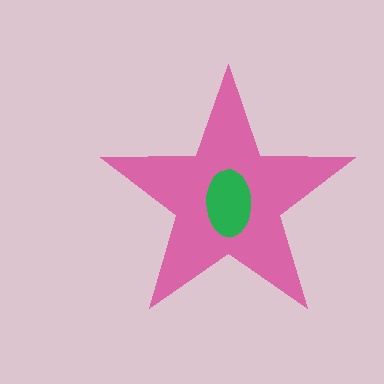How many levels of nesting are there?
2.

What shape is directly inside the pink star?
The green ellipse.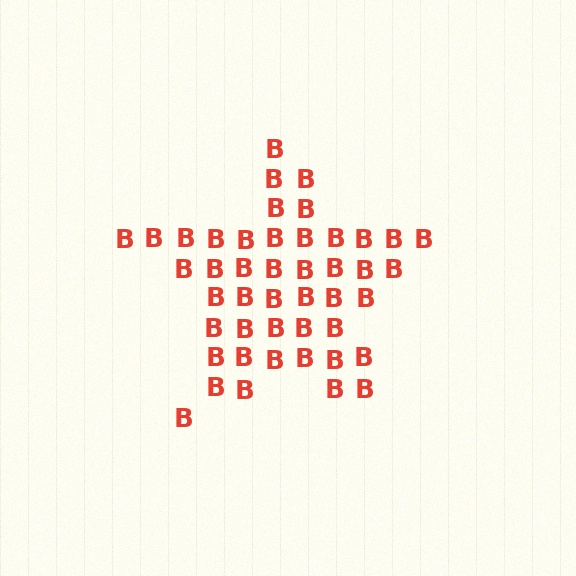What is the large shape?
The large shape is a star.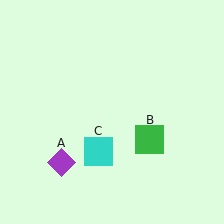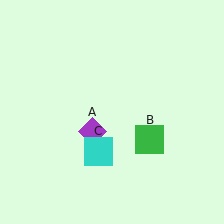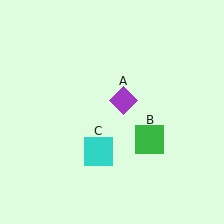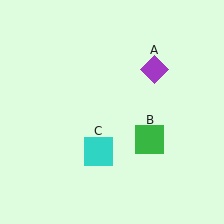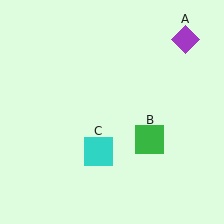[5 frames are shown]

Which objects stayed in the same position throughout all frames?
Green square (object B) and cyan square (object C) remained stationary.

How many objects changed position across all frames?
1 object changed position: purple diamond (object A).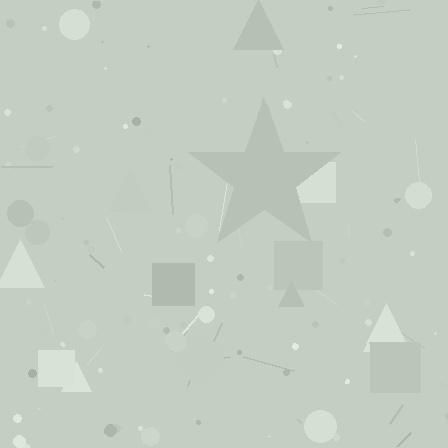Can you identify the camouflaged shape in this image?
The camouflaged shape is a star.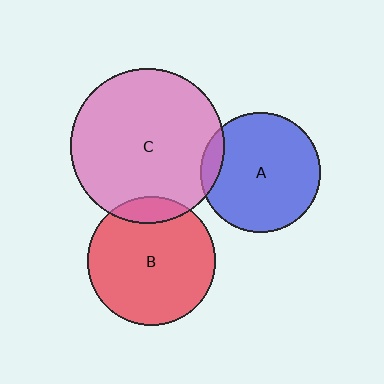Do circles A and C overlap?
Yes.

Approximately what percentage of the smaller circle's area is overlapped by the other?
Approximately 10%.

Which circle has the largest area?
Circle C (pink).